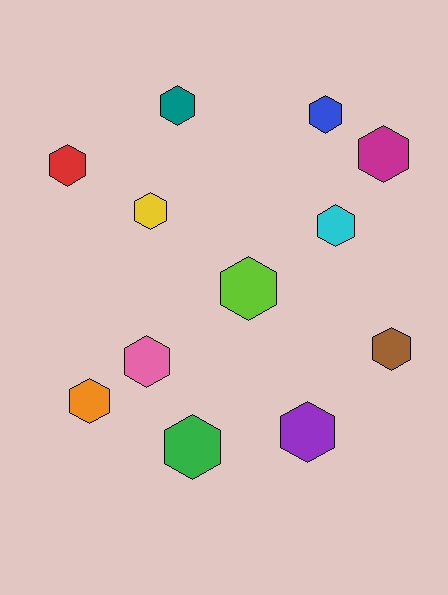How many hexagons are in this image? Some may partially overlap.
There are 12 hexagons.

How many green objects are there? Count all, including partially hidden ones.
There is 1 green object.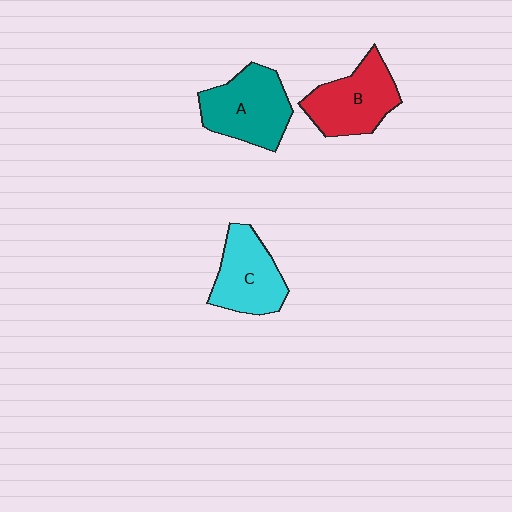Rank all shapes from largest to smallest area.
From largest to smallest: A (teal), B (red), C (cyan).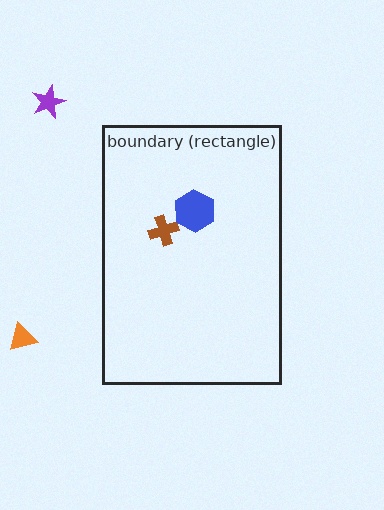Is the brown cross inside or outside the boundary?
Inside.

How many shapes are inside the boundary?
2 inside, 2 outside.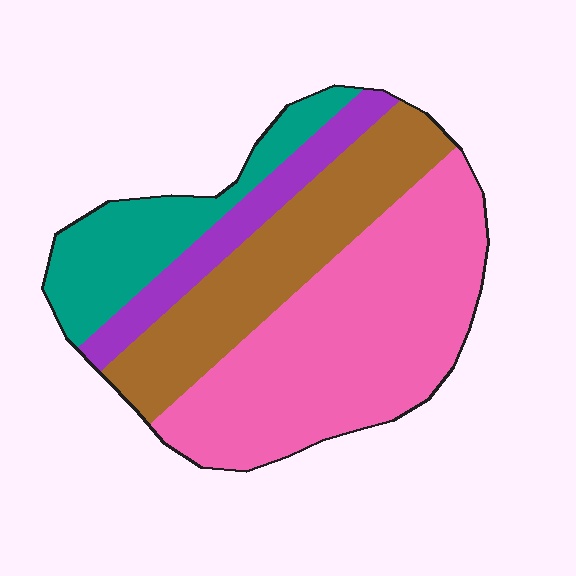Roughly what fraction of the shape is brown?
Brown takes up between a sixth and a third of the shape.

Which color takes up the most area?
Pink, at roughly 45%.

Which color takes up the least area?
Purple, at roughly 10%.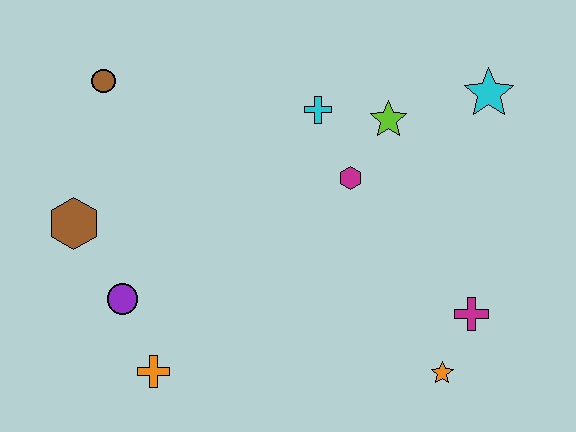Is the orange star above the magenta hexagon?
No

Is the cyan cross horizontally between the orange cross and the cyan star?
Yes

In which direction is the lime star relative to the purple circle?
The lime star is to the right of the purple circle.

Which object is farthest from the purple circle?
The cyan star is farthest from the purple circle.